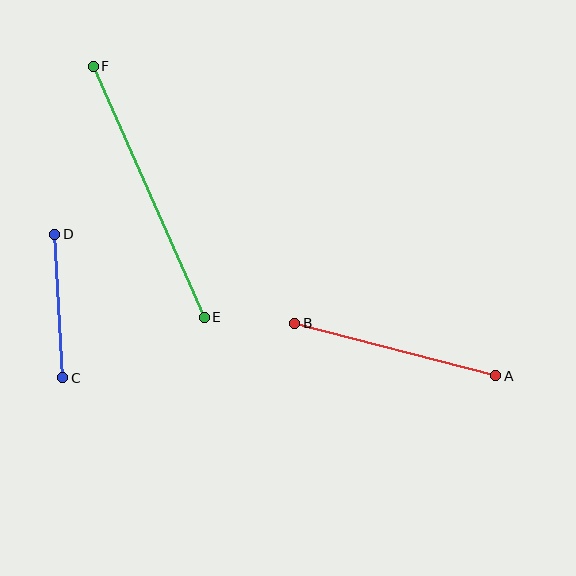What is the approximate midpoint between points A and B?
The midpoint is at approximately (395, 350) pixels.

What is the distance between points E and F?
The distance is approximately 275 pixels.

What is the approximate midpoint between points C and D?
The midpoint is at approximately (59, 306) pixels.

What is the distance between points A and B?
The distance is approximately 208 pixels.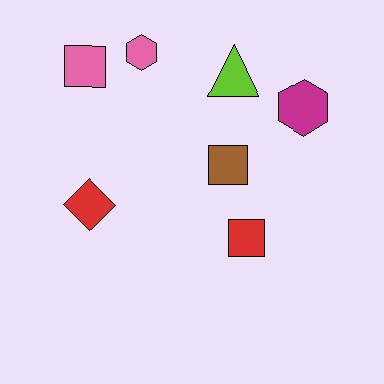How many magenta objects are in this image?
There is 1 magenta object.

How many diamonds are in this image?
There is 1 diamond.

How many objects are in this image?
There are 7 objects.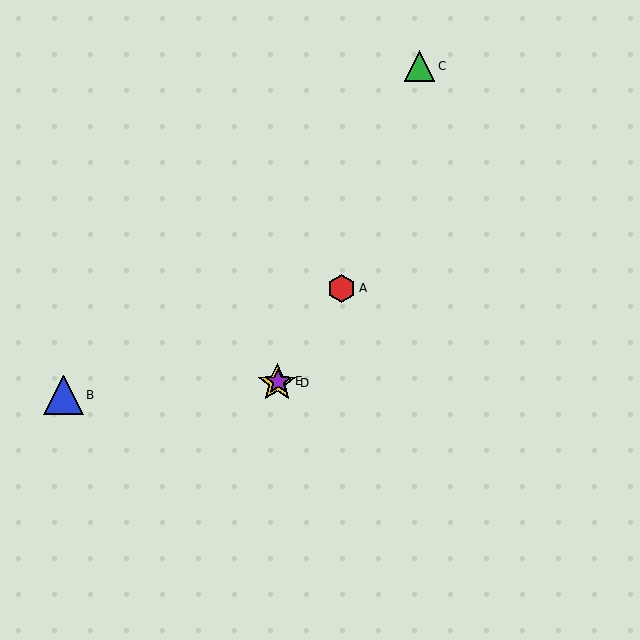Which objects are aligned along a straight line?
Objects A, D, E are aligned along a straight line.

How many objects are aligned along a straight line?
3 objects (A, D, E) are aligned along a straight line.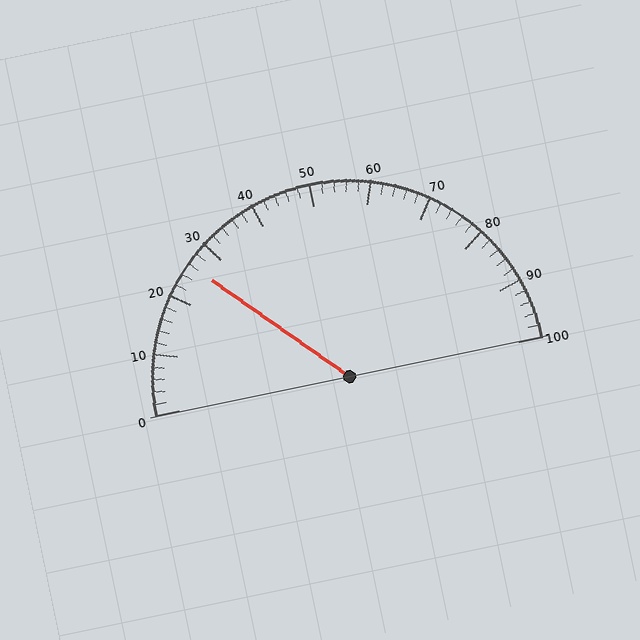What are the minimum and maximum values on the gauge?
The gauge ranges from 0 to 100.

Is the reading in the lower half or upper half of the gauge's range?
The reading is in the lower half of the range (0 to 100).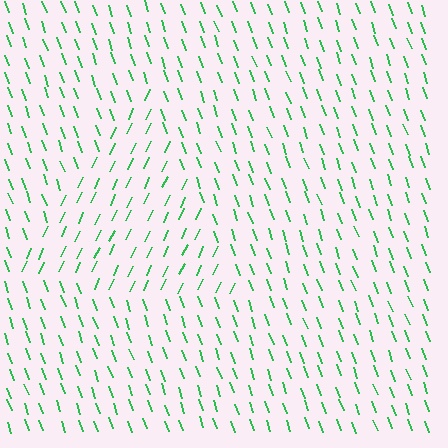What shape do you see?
I see a triangle.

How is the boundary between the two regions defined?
The boundary is defined purely by a change in line orientation (approximately 45 degrees difference). All lines are the same color and thickness.